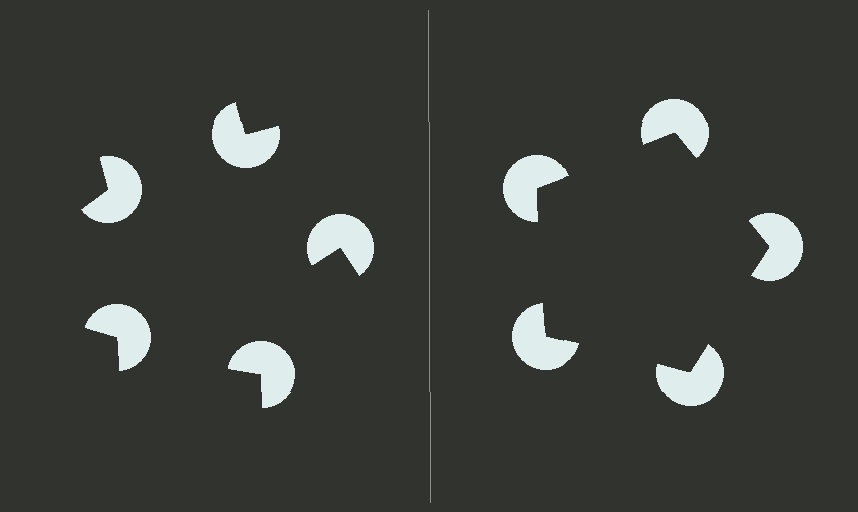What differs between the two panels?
The pac-man discs are positioned identically on both sides; only the wedge orientations differ. On the right they align to a pentagon; on the left they are misaligned.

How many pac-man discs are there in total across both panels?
10 — 5 on each side.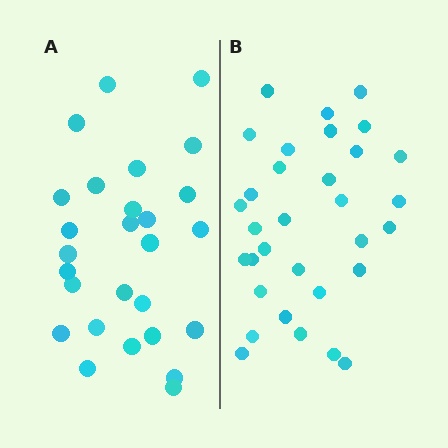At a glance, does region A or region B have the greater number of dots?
Region B (the right region) has more dots.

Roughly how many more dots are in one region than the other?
Region B has about 5 more dots than region A.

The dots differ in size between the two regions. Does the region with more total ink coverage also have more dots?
No. Region A has more total ink coverage because its dots are larger, but region B actually contains more individual dots. Total area can be misleading — the number of items is what matters here.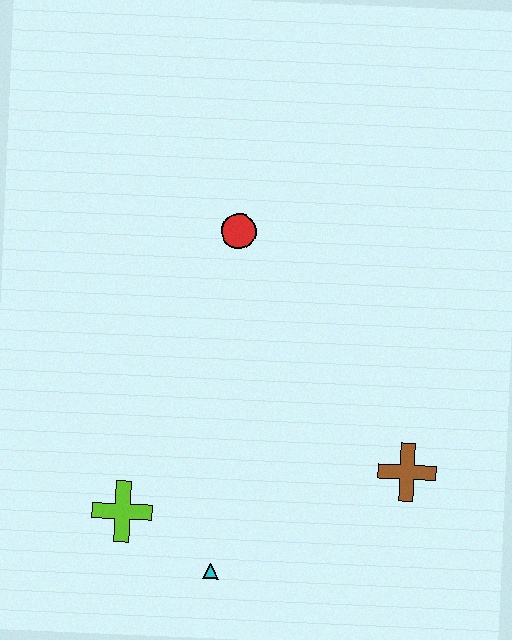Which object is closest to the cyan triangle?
The lime cross is closest to the cyan triangle.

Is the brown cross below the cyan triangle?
No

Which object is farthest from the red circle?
The cyan triangle is farthest from the red circle.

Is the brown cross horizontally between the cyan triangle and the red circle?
No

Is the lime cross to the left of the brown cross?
Yes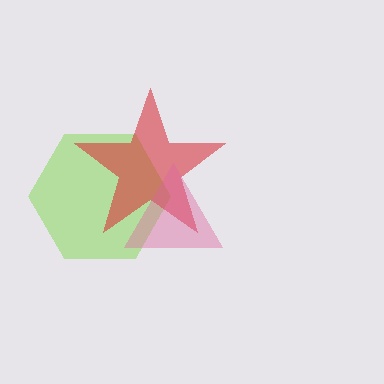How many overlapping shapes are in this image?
There are 3 overlapping shapes in the image.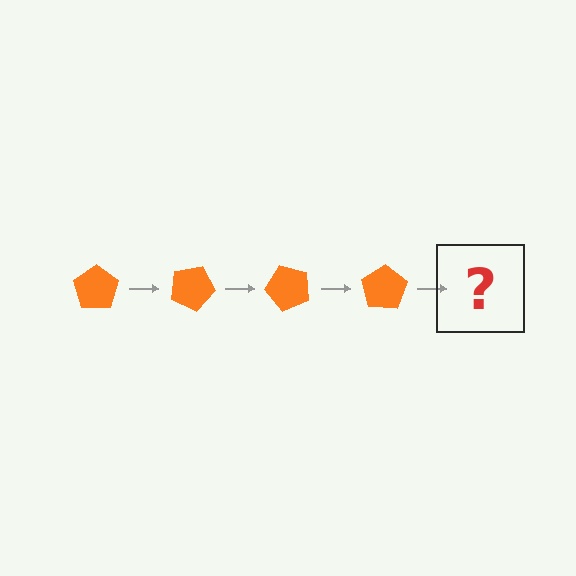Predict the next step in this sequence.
The next step is an orange pentagon rotated 100 degrees.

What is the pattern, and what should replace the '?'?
The pattern is that the pentagon rotates 25 degrees each step. The '?' should be an orange pentagon rotated 100 degrees.